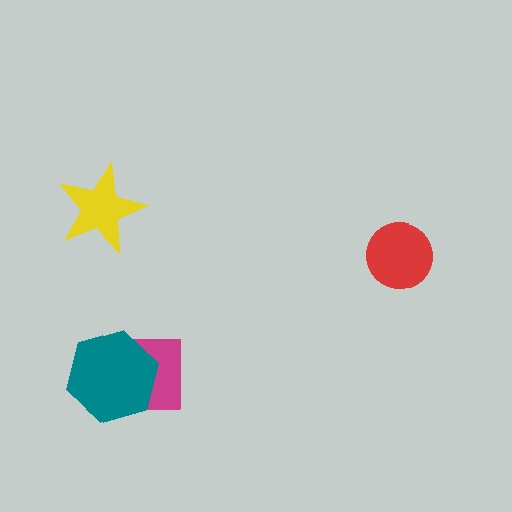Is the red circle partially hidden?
No, no other shape covers it.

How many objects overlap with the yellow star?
0 objects overlap with the yellow star.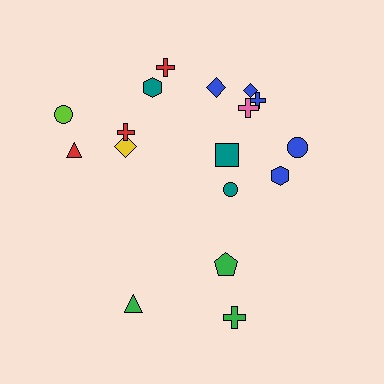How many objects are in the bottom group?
There are 3 objects.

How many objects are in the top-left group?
There are 6 objects.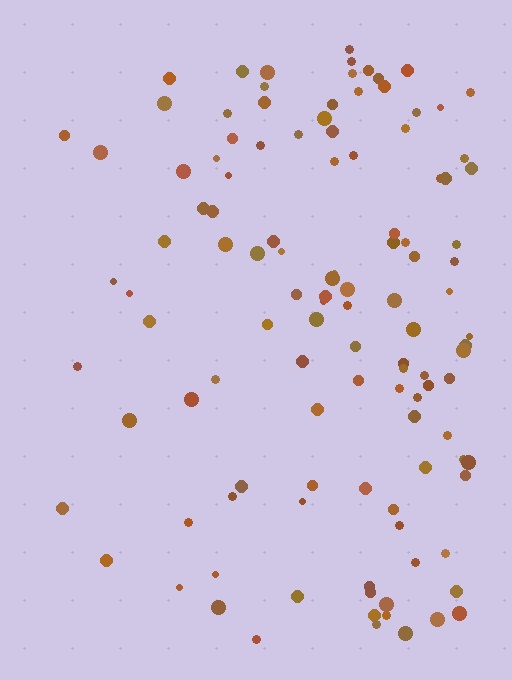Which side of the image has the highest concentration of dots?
The right.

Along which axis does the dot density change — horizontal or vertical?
Horizontal.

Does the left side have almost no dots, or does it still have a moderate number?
Still a moderate number, just noticeably fewer than the right.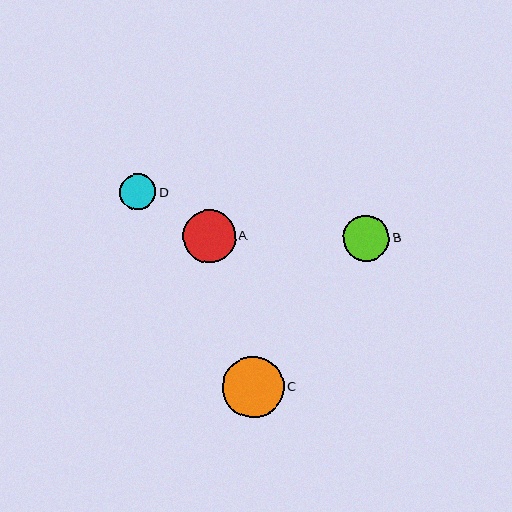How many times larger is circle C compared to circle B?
Circle C is approximately 1.3 times the size of circle B.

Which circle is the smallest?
Circle D is the smallest with a size of approximately 36 pixels.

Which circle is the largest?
Circle C is the largest with a size of approximately 61 pixels.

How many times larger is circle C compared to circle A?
Circle C is approximately 1.2 times the size of circle A.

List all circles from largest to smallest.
From largest to smallest: C, A, B, D.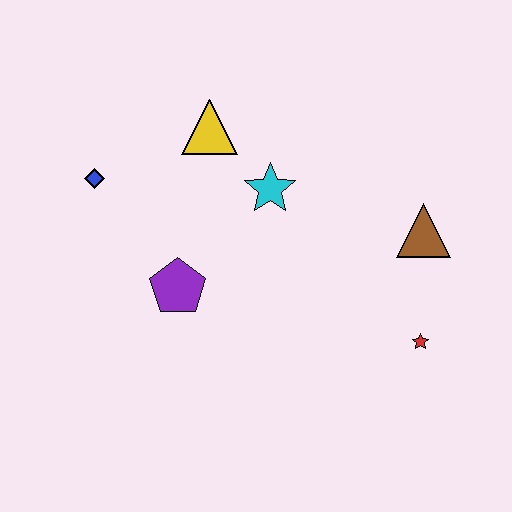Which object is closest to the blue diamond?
The yellow triangle is closest to the blue diamond.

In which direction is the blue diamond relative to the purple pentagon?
The blue diamond is above the purple pentagon.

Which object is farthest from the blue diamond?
The red star is farthest from the blue diamond.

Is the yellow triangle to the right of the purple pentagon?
Yes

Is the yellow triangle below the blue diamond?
No